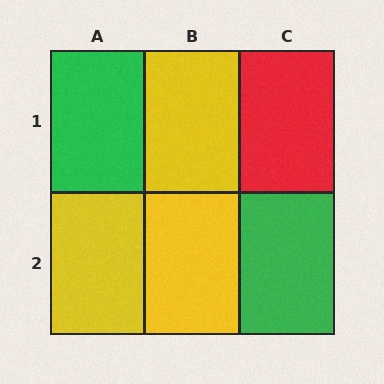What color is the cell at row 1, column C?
Red.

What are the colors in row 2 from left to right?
Yellow, yellow, green.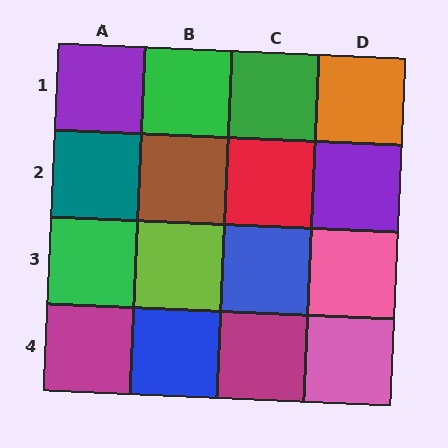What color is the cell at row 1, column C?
Green.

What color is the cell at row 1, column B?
Green.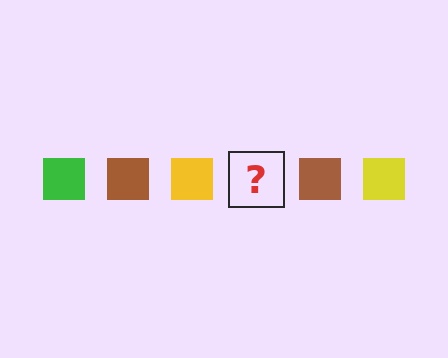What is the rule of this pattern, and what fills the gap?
The rule is that the pattern cycles through green, brown, yellow squares. The gap should be filled with a green square.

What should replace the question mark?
The question mark should be replaced with a green square.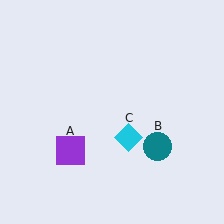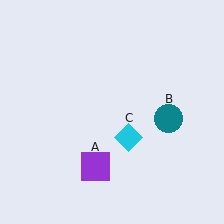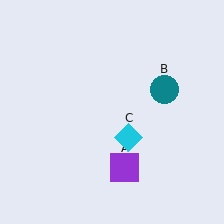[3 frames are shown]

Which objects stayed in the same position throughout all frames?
Cyan diamond (object C) remained stationary.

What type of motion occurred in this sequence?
The purple square (object A), teal circle (object B) rotated counterclockwise around the center of the scene.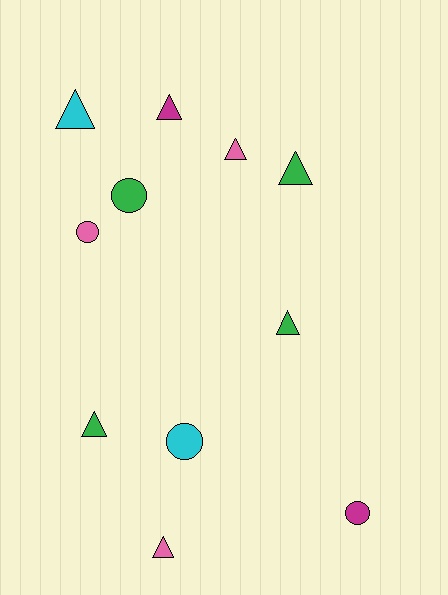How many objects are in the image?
There are 11 objects.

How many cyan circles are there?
There is 1 cyan circle.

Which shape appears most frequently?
Triangle, with 7 objects.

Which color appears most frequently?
Green, with 4 objects.